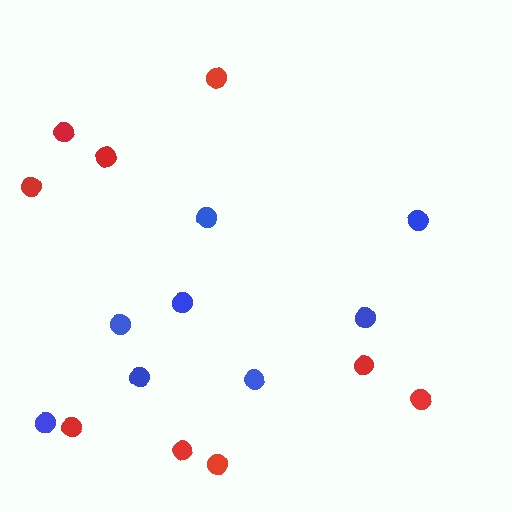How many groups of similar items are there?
There are 2 groups: one group of red circles (9) and one group of blue circles (8).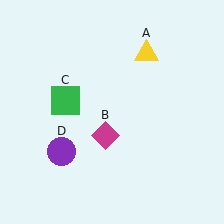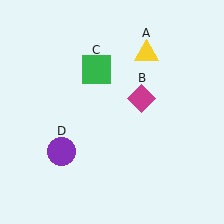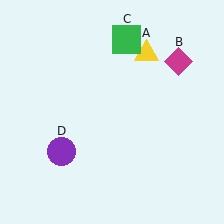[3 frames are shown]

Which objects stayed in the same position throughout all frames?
Yellow triangle (object A) and purple circle (object D) remained stationary.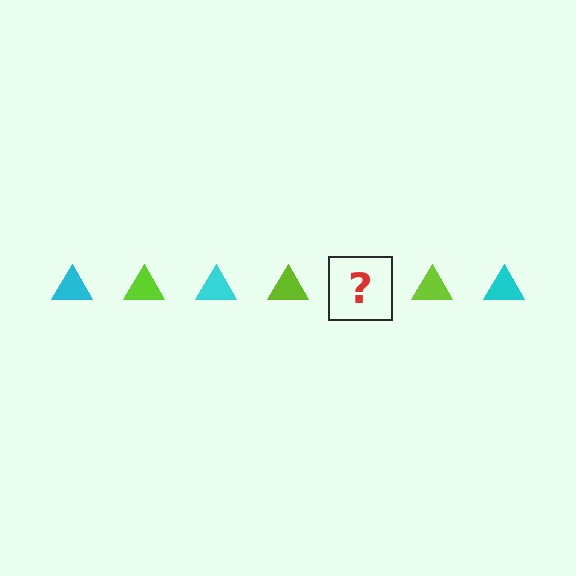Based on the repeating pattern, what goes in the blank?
The blank should be a cyan triangle.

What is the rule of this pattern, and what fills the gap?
The rule is that the pattern cycles through cyan, lime triangles. The gap should be filled with a cyan triangle.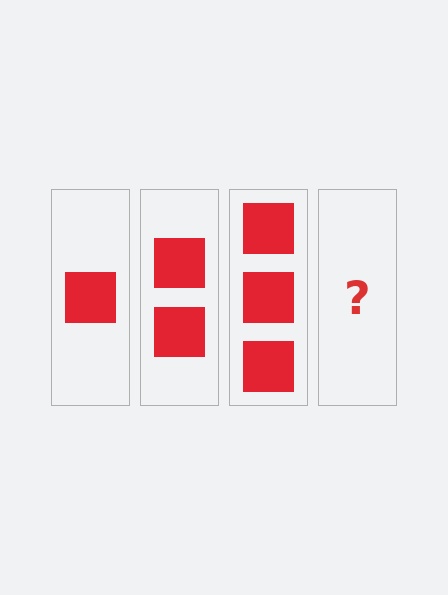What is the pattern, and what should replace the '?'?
The pattern is that each step adds one more square. The '?' should be 4 squares.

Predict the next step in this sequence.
The next step is 4 squares.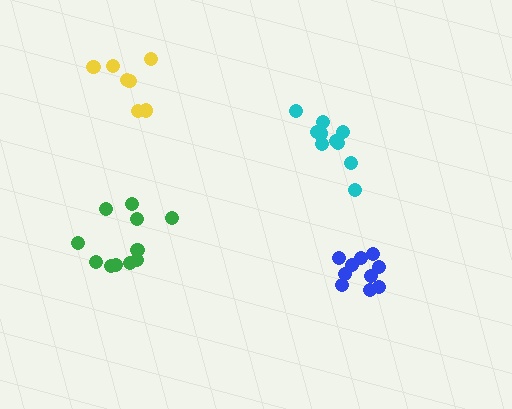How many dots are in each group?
Group 1: 10 dots, Group 2: 10 dots, Group 3: 7 dots, Group 4: 11 dots (38 total).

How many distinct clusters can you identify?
There are 4 distinct clusters.